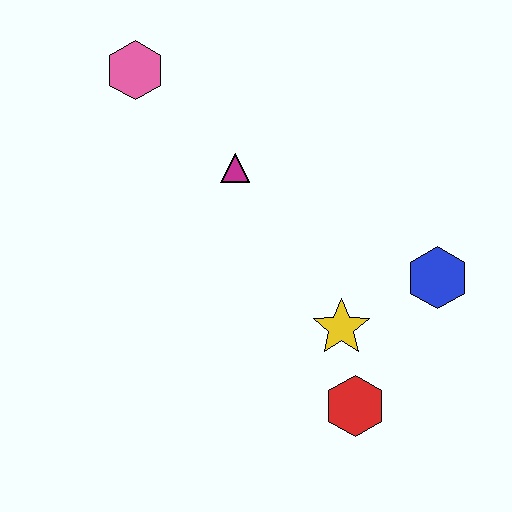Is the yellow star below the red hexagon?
No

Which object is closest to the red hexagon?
The yellow star is closest to the red hexagon.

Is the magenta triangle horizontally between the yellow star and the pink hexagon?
Yes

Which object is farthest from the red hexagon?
The pink hexagon is farthest from the red hexagon.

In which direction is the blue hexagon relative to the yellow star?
The blue hexagon is to the right of the yellow star.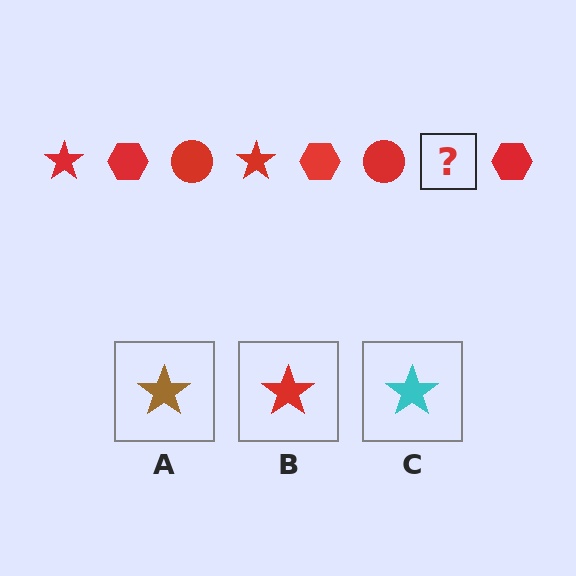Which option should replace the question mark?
Option B.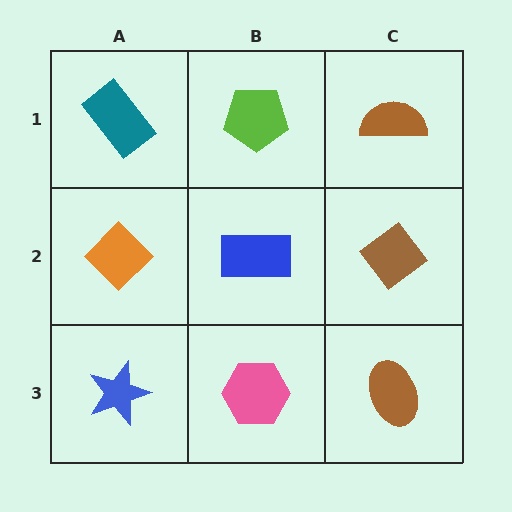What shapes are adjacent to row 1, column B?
A blue rectangle (row 2, column B), a teal rectangle (row 1, column A), a brown semicircle (row 1, column C).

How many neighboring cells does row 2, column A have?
3.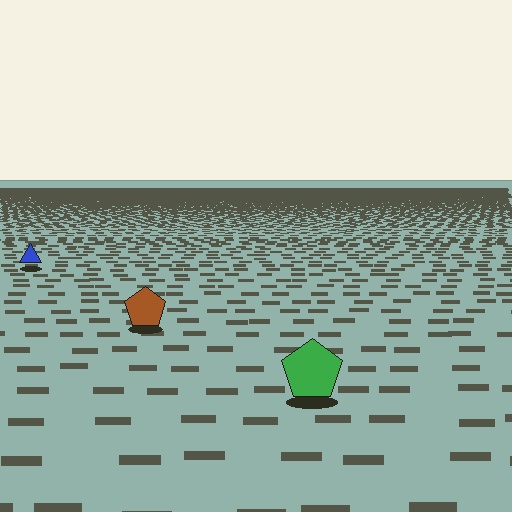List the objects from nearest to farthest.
From nearest to farthest: the green pentagon, the brown pentagon, the blue triangle.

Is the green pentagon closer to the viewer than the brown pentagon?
Yes. The green pentagon is closer — you can tell from the texture gradient: the ground texture is coarser near it.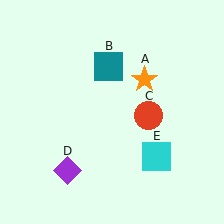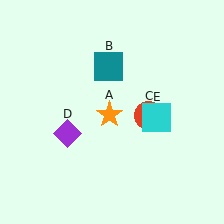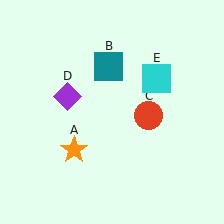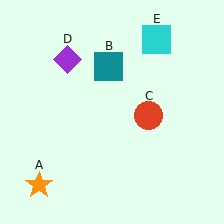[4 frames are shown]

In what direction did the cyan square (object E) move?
The cyan square (object E) moved up.